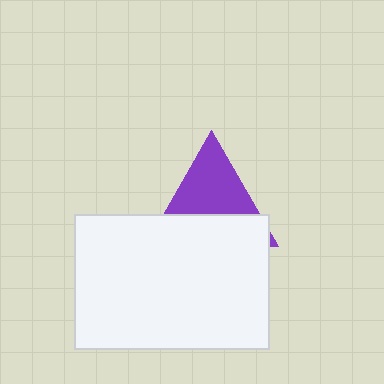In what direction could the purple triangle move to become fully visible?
The purple triangle could move up. That would shift it out from behind the white rectangle entirely.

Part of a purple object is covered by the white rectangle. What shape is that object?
It is a triangle.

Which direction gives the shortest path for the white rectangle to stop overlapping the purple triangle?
Moving down gives the shortest separation.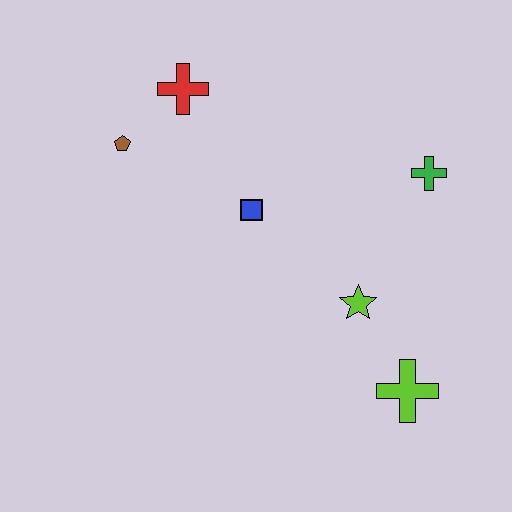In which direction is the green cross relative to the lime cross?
The green cross is above the lime cross.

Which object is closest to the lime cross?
The lime star is closest to the lime cross.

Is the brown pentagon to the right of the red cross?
No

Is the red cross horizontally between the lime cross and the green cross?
No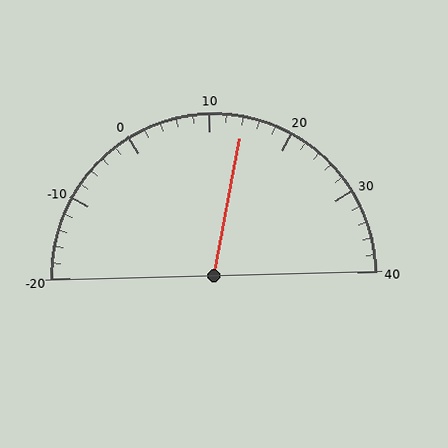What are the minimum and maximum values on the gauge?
The gauge ranges from -20 to 40.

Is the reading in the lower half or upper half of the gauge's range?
The reading is in the upper half of the range (-20 to 40).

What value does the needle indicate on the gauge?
The needle indicates approximately 14.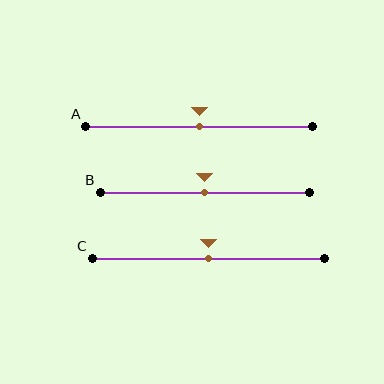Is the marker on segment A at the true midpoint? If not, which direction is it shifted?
Yes, the marker on segment A is at the true midpoint.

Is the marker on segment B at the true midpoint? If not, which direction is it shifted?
Yes, the marker on segment B is at the true midpoint.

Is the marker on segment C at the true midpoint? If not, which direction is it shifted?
Yes, the marker on segment C is at the true midpoint.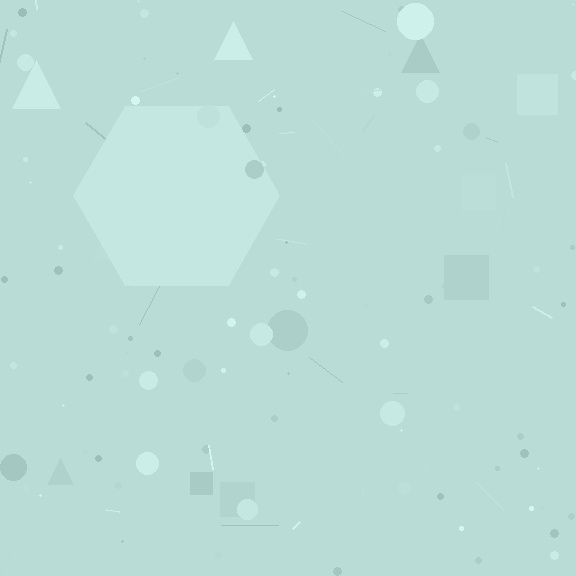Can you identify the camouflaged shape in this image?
The camouflaged shape is a hexagon.